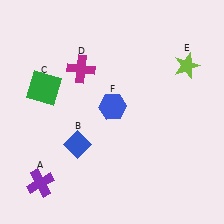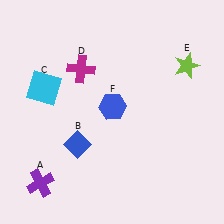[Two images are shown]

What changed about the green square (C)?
In Image 1, C is green. In Image 2, it changed to cyan.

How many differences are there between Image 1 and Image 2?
There is 1 difference between the two images.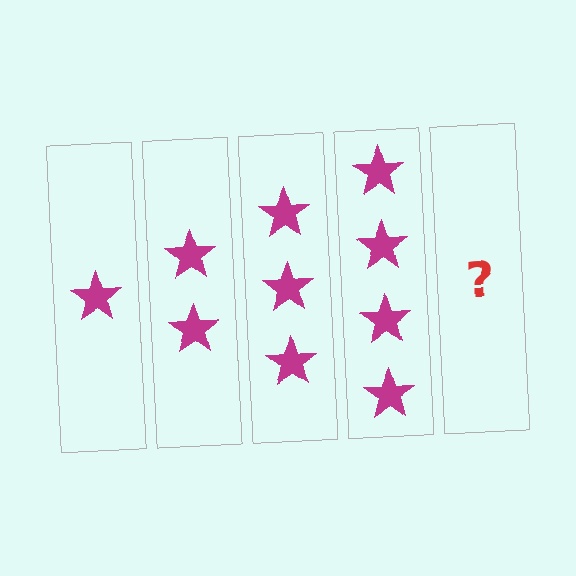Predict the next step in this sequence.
The next step is 5 stars.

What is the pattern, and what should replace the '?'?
The pattern is that each step adds one more star. The '?' should be 5 stars.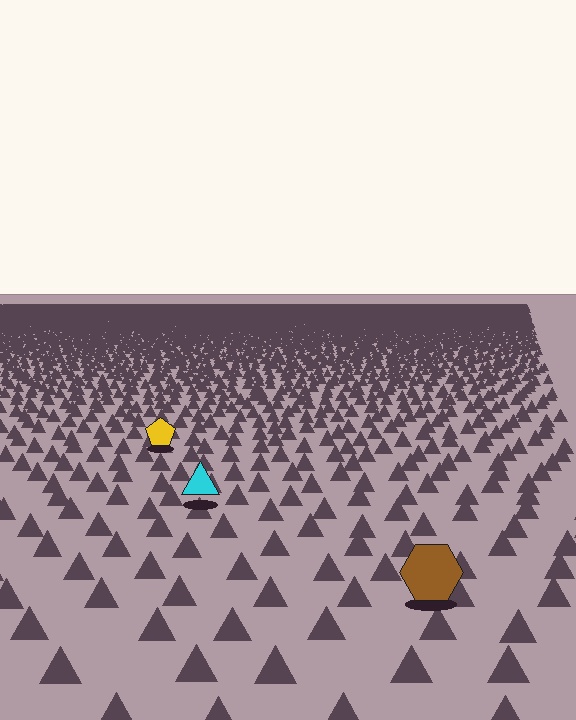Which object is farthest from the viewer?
The yellow pentagon is farthest from the viewer. It appears smaller and the ground texture around it is denser.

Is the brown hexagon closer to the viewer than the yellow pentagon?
Yes. The brown hexagon is closer — you can tell from the texture gradient: the ground texture is coarser near it.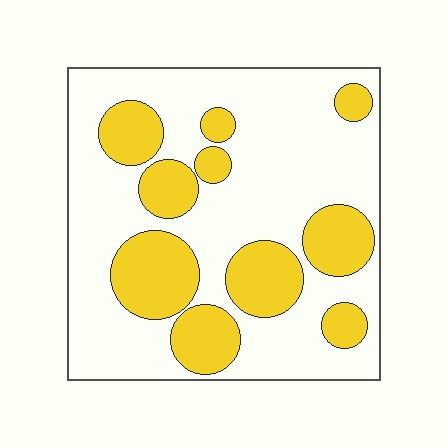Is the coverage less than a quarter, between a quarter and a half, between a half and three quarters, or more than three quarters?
Between a quarter and a half.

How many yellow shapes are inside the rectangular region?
10.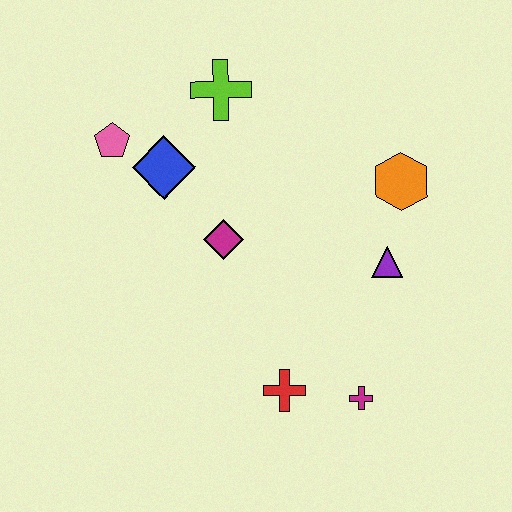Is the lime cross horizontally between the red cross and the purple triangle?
No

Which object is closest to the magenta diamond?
The blue diamond is closest to the magenta diamond.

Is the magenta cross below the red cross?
Yes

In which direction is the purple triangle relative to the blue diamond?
The purple triangle is to the right of the blue diamond.